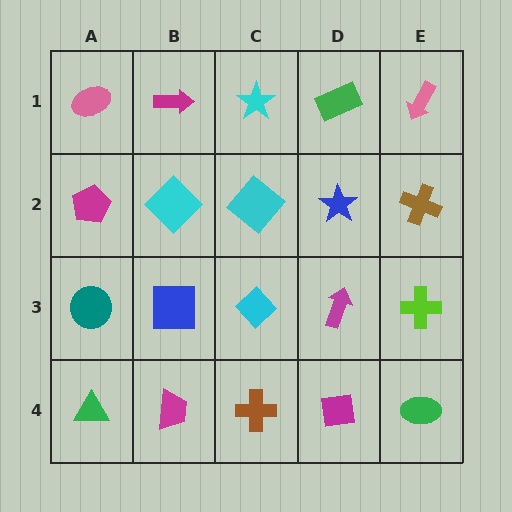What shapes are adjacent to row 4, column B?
A blue square (row 3, column B), a green triangle (row 4, column A), a brown cross (row 4, column C).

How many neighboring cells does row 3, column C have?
4.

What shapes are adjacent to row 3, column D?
A blue star (row 2, column D), a magenta square (row 4, column D), a cyan diamond (row 3, column C), a lime cross (row 3, column E).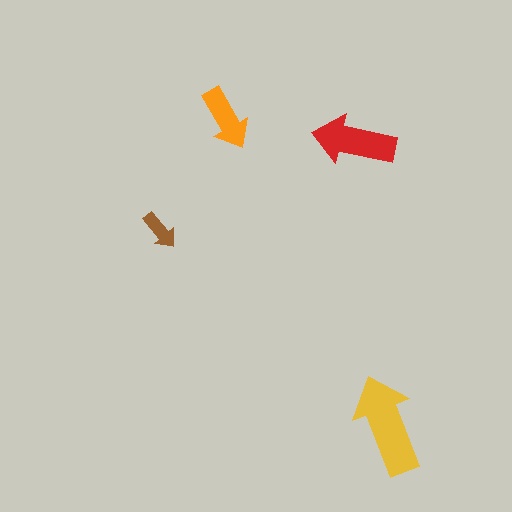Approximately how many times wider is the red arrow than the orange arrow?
About 1.5 times wider.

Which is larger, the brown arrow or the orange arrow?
The orange one.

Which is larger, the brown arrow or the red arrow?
The red one.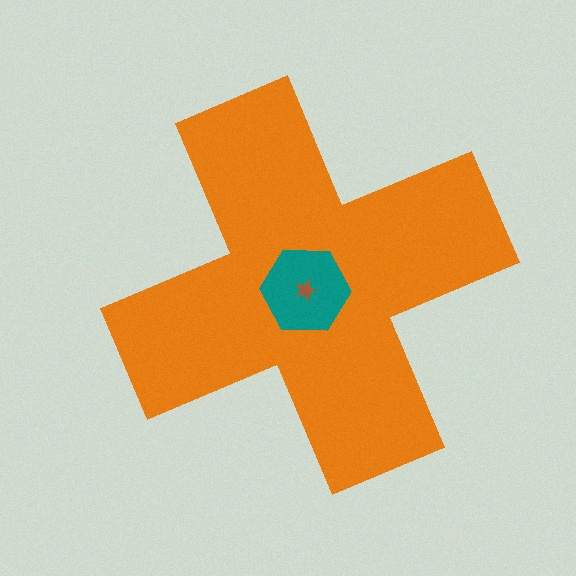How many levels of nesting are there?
3.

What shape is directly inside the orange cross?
The teal hexagon.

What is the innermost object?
The brown star.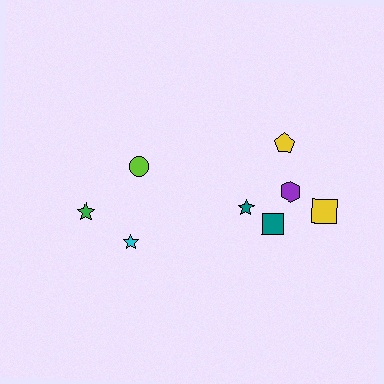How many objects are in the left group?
There are 3 objects.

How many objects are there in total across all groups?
There are 8 objects.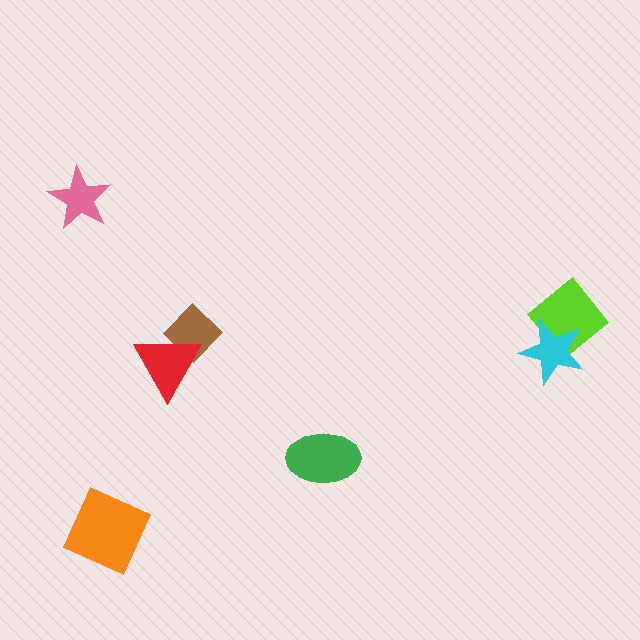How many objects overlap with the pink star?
0 objects overlap with the pink star.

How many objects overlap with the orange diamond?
0 objects overlap with the orange diamond.